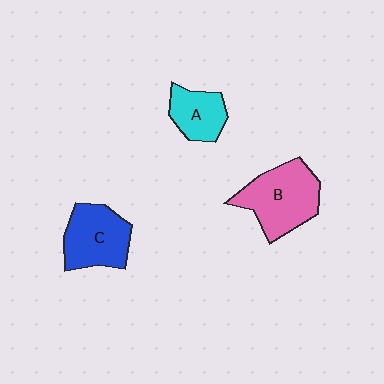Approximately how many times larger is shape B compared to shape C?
Approximately 1.2 times.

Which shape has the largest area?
Shape B (pink).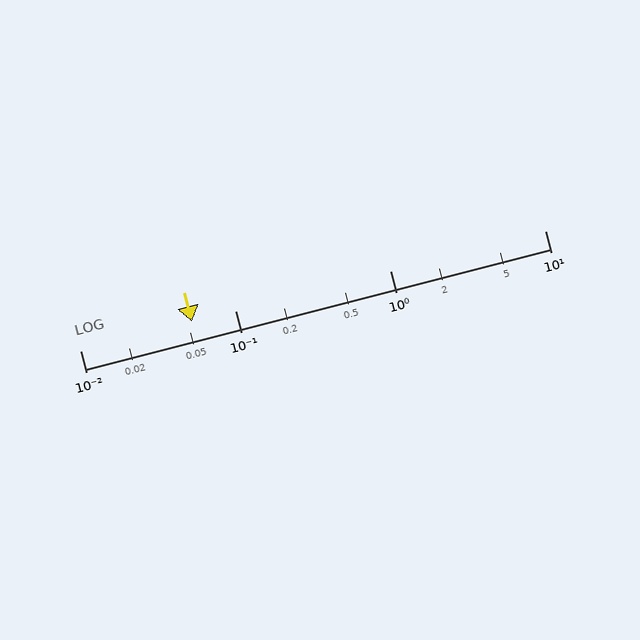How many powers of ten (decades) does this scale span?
The scale spans 3 decades, from 0.01 to 10.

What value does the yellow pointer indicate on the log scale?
The pointer indicates approximately 0.053.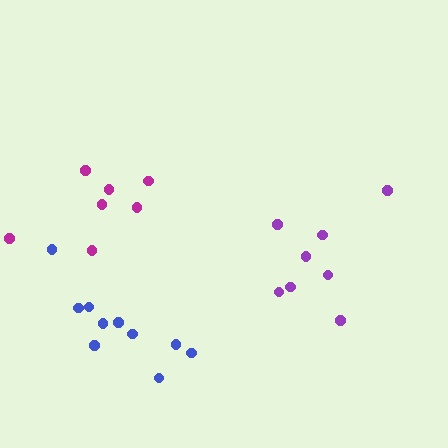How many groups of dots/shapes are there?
There are 3 groups.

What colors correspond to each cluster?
The clusters are colored: magenta, blue, purple.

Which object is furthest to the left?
The magenta cluster is leftmost.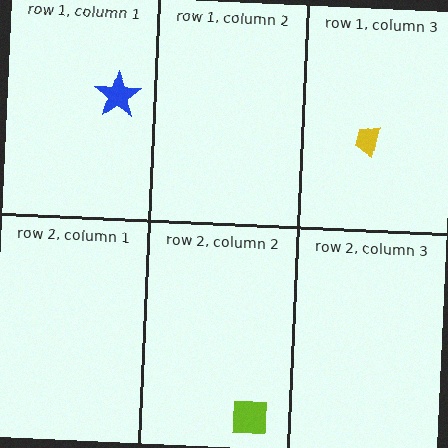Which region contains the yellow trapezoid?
The row 1, column 3 region.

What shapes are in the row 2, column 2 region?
The lime square.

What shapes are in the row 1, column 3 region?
The yellow trapezoid.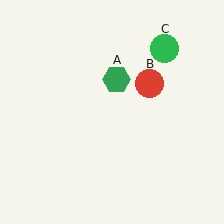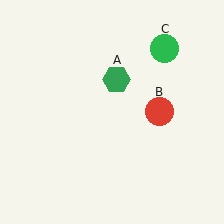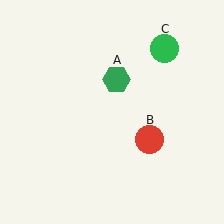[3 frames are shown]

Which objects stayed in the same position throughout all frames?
Green hexagon (object A) and green circle (object C) remained stationary.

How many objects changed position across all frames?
1 object changed position: red circle (object B).